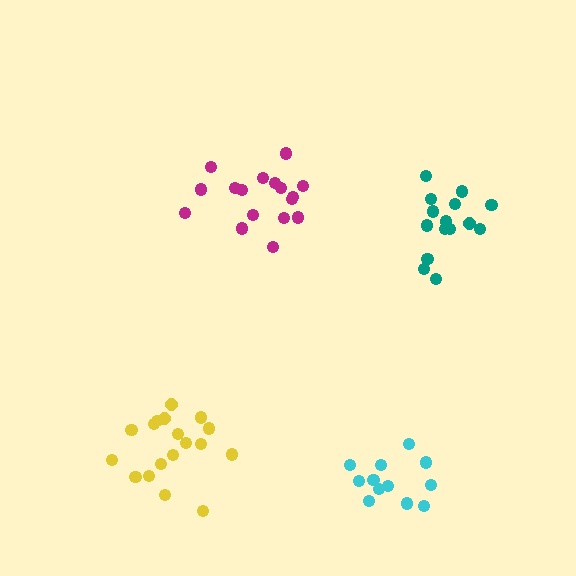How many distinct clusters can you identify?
There are 4 distinct clusters.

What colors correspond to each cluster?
The clusters are colored: teal, yellow, magenta, cyan.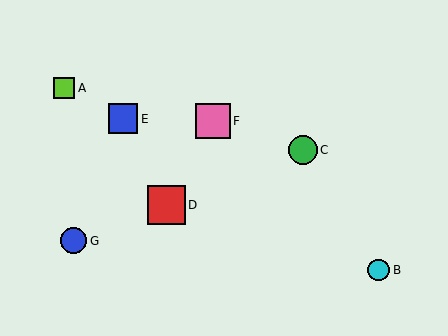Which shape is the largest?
The red square (labeled D) is the largest.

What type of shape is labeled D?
Shape D is a red square.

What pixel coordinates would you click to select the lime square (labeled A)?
Click at (64, 88) to select the lime square A.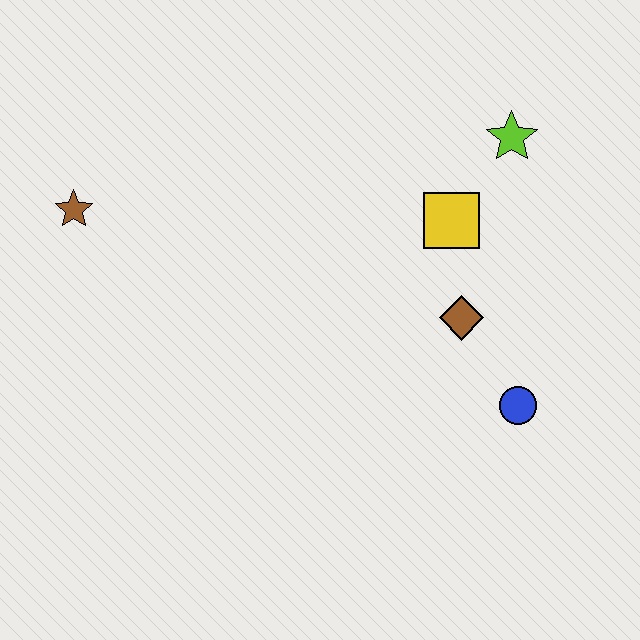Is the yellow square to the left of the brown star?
No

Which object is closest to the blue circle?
The brown diamond is closest to the blue circle.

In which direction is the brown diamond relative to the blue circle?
The brown diamond is above the blue circle.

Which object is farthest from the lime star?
The brown star is farthest from the lime star.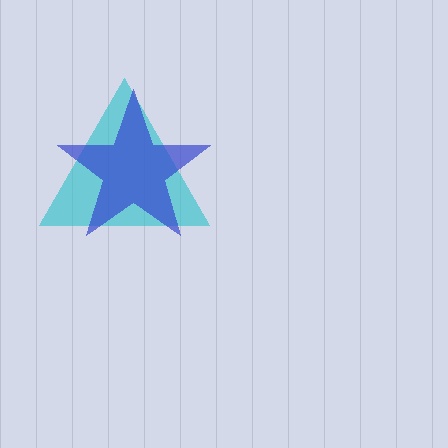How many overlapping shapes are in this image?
There are 2 overlapping shapes in the image.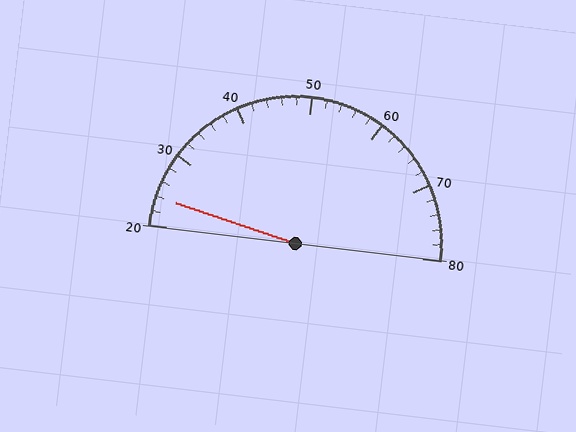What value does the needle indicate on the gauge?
The needle indicates approximately 24.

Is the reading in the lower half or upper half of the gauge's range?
The reading is in the lower half of the range (20 to 80).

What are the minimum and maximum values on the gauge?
The gauge ranges from 20 to 80.